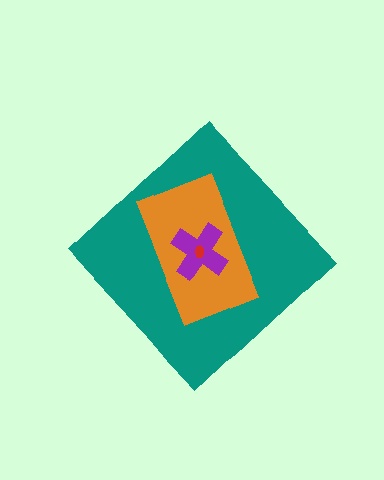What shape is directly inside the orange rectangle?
The purple cross.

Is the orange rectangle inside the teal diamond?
Yes.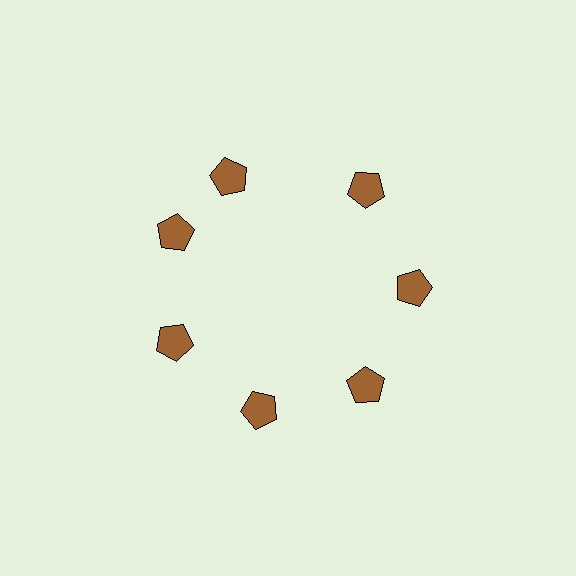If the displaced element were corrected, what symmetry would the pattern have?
It would have 7-fold rotational symmetry — the pattern would map onto itself every 51 degrees.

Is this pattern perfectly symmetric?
No. The 7 brown pentagons are arranged in a ring, but one element near the 12 o'clock position is rotated out of alignment along the ring, breaking the 7-fold rotational symmetry.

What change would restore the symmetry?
The symmetry would be restored by rotating it back into even spacing with its neighbors so that all 7 pentagons sit at equal angles and equal distance from the center.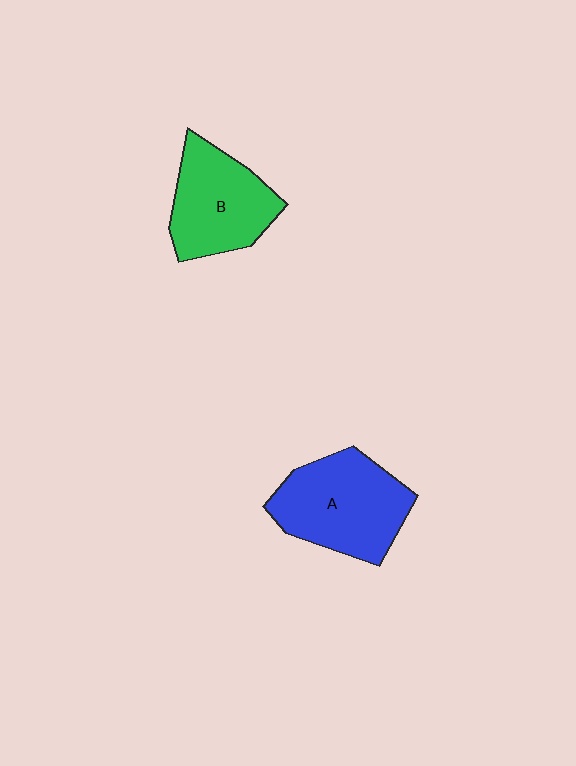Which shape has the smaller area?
Shape B (green).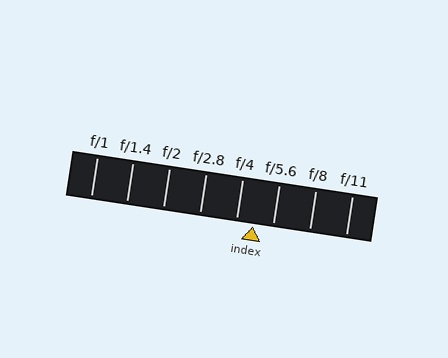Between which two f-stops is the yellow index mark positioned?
The index mark is between f/4 and f/5.6.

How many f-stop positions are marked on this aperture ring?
There are 8 f-stop positions marked.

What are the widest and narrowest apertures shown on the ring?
The widest aperture shown is f/1 and the narrowest is f/11.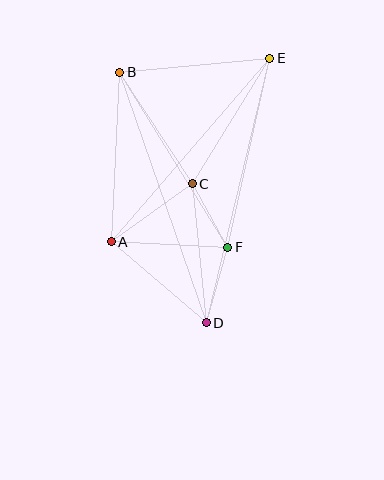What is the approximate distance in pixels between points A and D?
The distance between A and D is approximately 125 pixels.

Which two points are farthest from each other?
Points D and E are farthest from each other.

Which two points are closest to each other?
Points C and F are closest to each other.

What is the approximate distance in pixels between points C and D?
The distance between C and D is approximately 140 pixels.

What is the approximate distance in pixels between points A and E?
The distance between A and E is approximately 242 pixels.